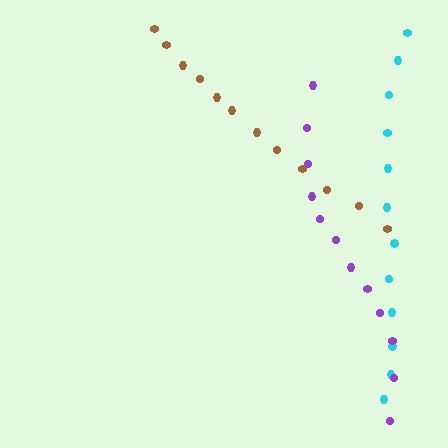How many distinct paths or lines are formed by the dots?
There are 3 distinct paths.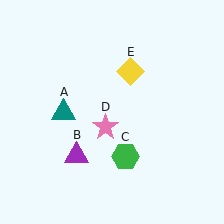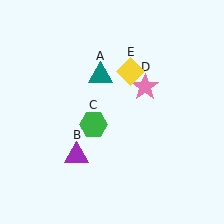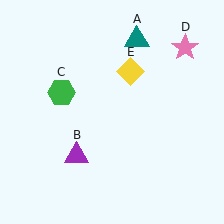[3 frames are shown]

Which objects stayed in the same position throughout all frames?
Purple triangle (object B) and yellow diamond (object E) remained stationary.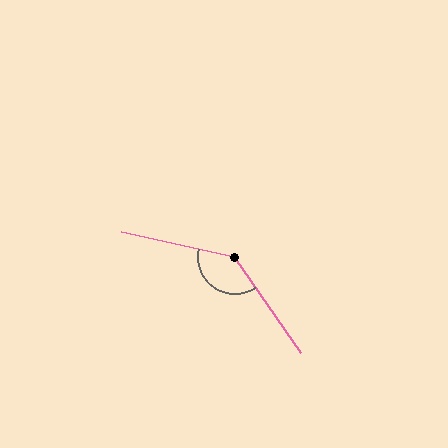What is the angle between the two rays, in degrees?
Approximately 137 degrees.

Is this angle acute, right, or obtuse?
It is obtuse.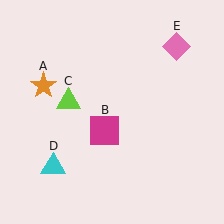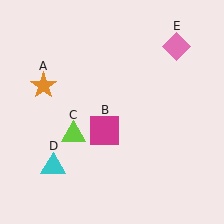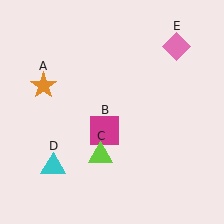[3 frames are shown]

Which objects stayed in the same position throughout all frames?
Orange star (object A) and magenta square (object B) and cyan triangle (object D) and pink diamond (object E) remained stationary.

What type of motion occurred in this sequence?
The lime triangle (object C) rotated counterclockwise around the center of the scene.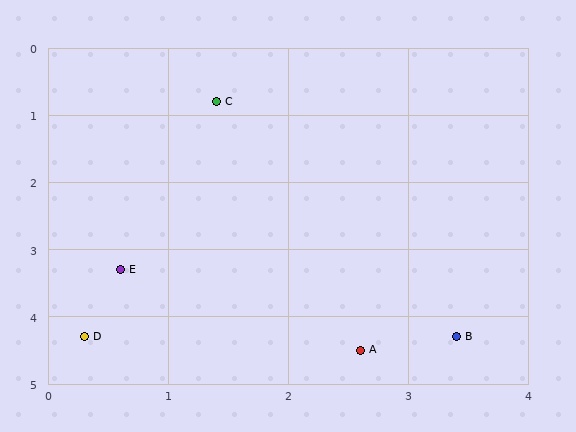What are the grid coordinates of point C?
Point C is at approximately (1.4, 0.8).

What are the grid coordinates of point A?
Point A is at approximately (2.6, 4.5).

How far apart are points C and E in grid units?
Points C and E are about 2.6 grid units apart.